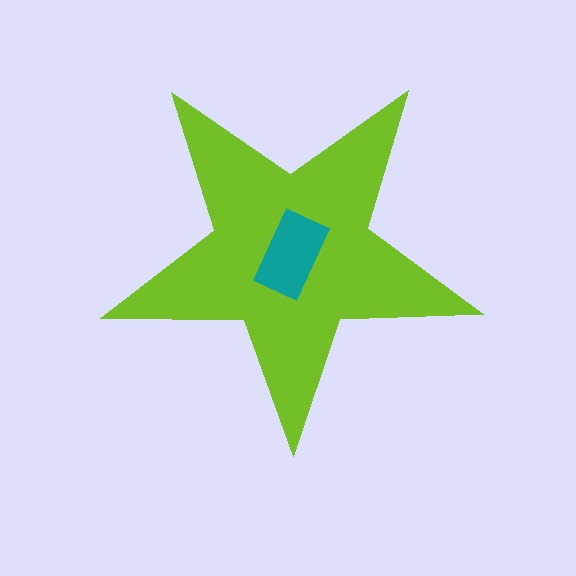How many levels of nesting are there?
2.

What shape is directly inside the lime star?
The teal rectangle.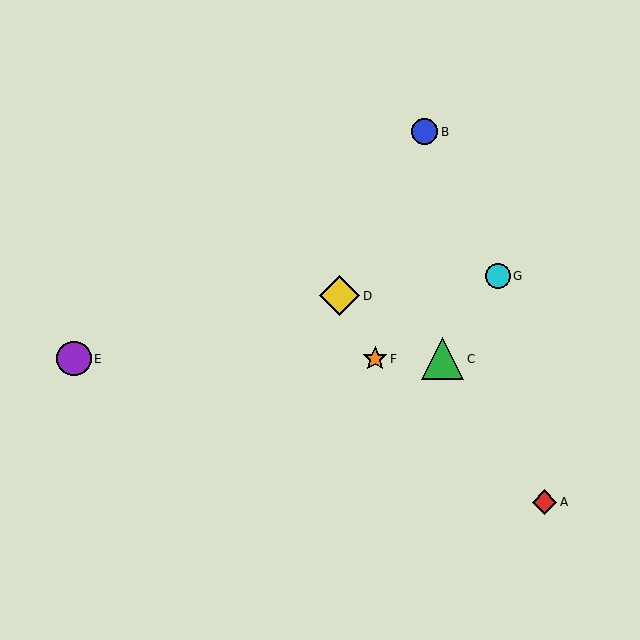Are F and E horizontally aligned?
Yes, both are at y≈359.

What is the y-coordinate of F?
Object F is at y≈359.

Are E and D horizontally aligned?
No, E is at y≈359 and D is at y≈296.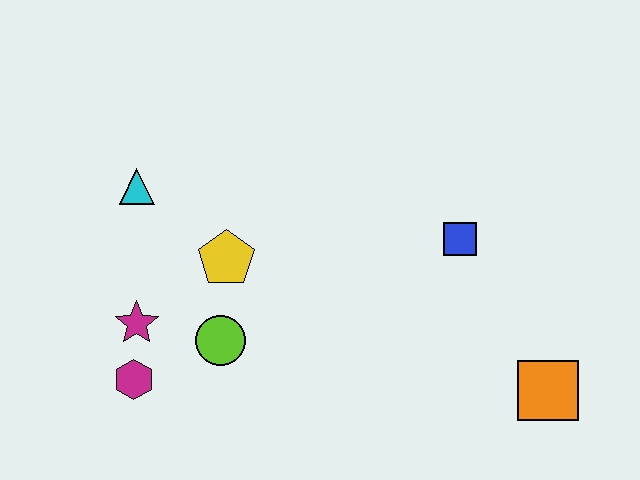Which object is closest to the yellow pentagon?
The lime circle is closest to the yellow pentagon.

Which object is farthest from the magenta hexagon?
The orange square is farthest from the magenta hexagon.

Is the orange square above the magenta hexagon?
No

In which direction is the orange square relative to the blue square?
The orange square is below the blue square.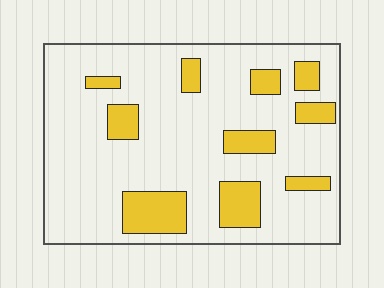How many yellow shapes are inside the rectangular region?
10.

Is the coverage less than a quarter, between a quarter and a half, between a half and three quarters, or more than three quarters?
Less than a quarter.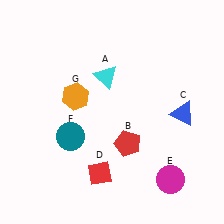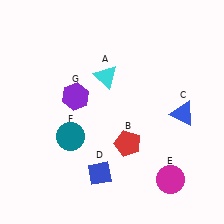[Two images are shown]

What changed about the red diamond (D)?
In Image 1, D is red. In Image 2, it changed to blue.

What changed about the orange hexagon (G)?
In Image 1, G is orange. In Image 2, it changed to purple.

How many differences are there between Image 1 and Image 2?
There are 2 differences between the two images.